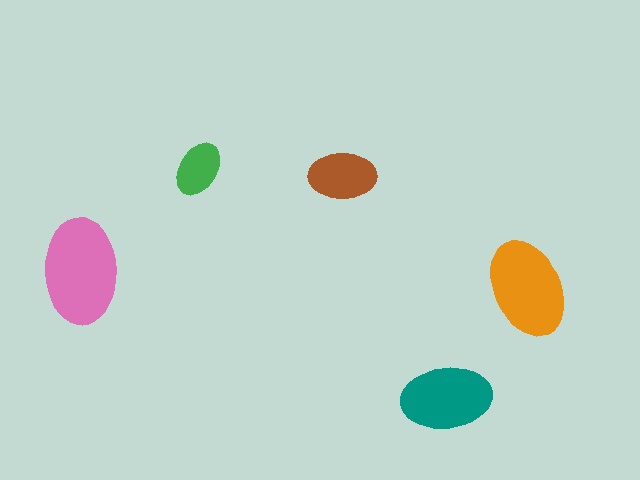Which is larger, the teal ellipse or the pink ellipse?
The pink one.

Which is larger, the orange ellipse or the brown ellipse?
The orange one.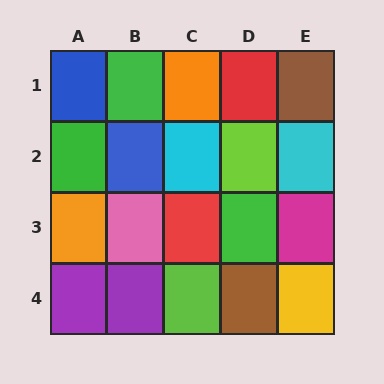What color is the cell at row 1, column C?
Orange.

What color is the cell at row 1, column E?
Brown.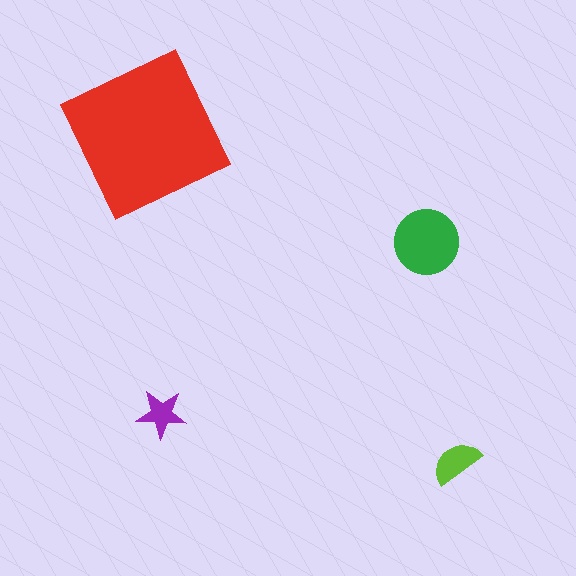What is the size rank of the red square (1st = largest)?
1st.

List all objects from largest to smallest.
The red square, the green circle, the lime semicircle, the purple star.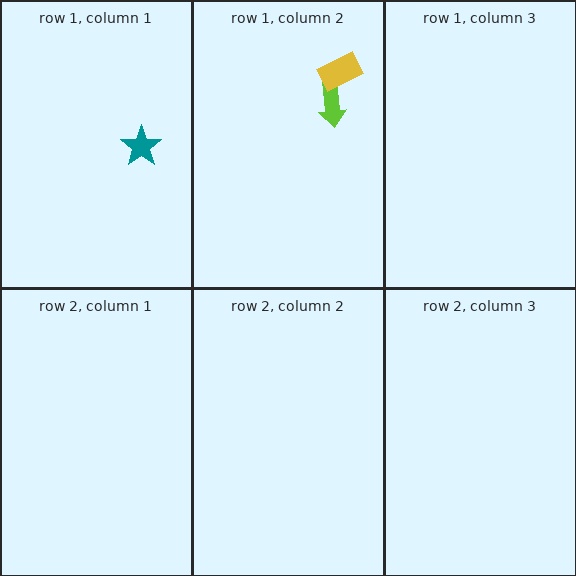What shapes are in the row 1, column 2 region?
The lime arrow, the yellow rectangle.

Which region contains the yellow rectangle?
The row 1, column 2 region.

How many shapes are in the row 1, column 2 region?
2.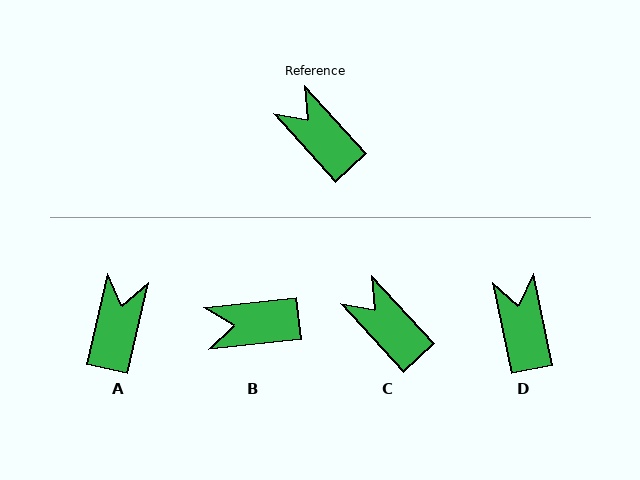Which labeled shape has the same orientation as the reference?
C.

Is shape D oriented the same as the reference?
No, it is off by about 31 degrees.